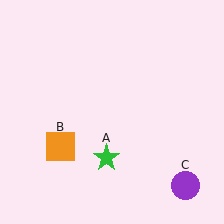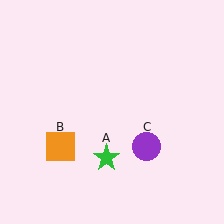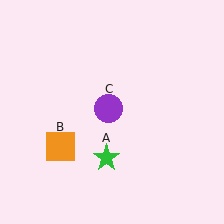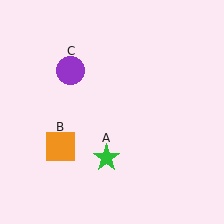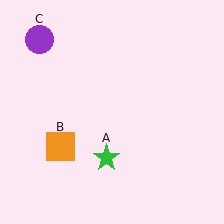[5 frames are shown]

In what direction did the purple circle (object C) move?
The purple circle (object C) moved up and to the left.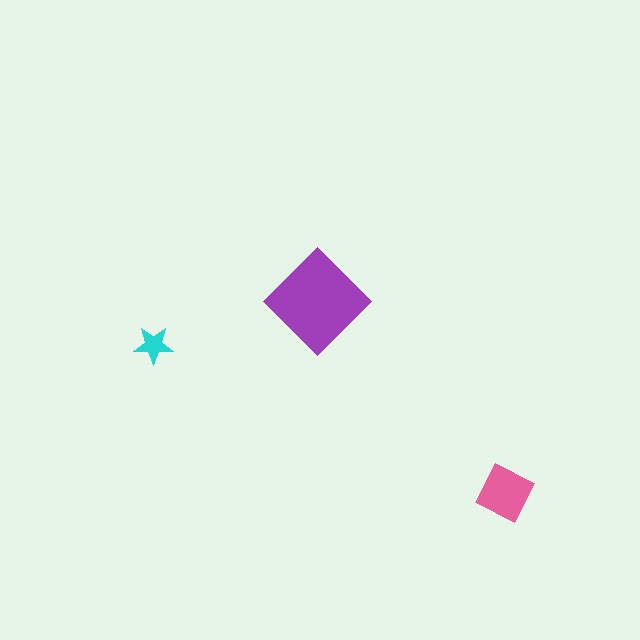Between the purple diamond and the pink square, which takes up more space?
The purple diamond.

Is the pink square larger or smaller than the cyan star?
Larger.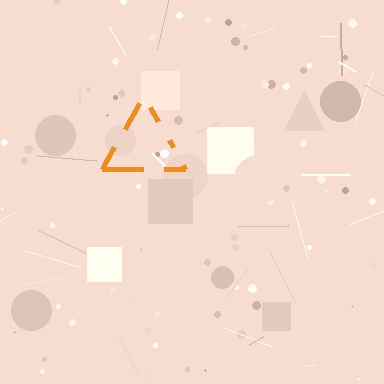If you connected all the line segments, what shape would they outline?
They would outline a triangle.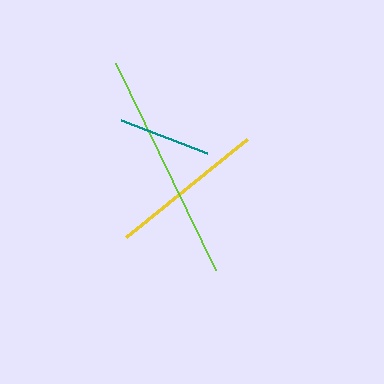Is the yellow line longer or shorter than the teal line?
The yellow line is longer than the teal line.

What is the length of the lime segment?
The lime segment is approximately 230 pixels long.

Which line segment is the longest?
The lime line is the longest at approximately 230 pixels.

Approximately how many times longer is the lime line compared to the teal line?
The lime line is approximately 2.5 times the length of the teal line.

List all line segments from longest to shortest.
From longest to shortest: lime, yellow, teal.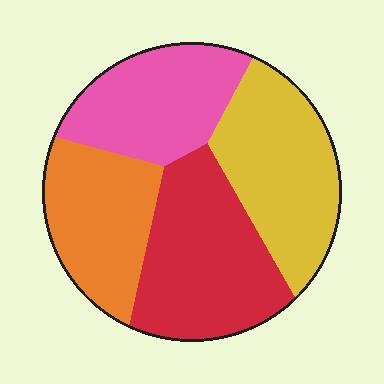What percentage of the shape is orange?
Orange covers roughly 20% of the shape.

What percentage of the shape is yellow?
Yellow covers 27% of the shape.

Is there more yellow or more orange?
Yellow.